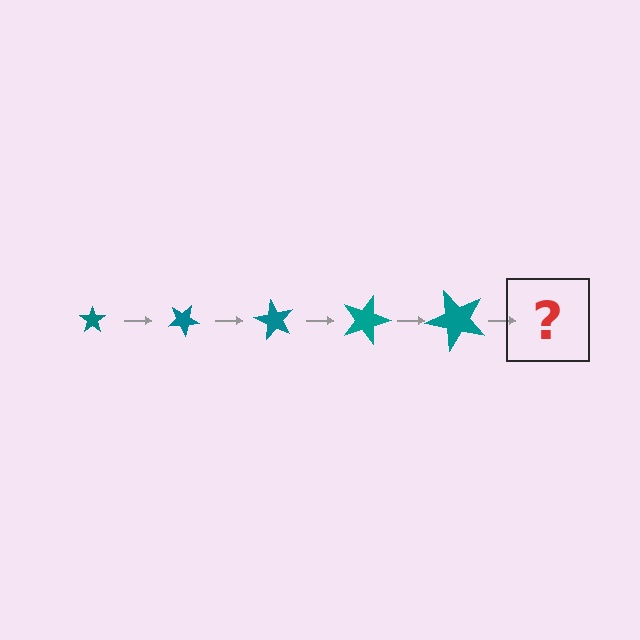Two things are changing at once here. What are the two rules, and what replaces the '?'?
The two rules are that the star grows larger each step and it rotates 30 degrees each step. The '?' should be a star, larger than the previous one and rotated 150 degrees from the start.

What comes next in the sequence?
The next element should be a star, larger than the previous one and rotated 150 degrees from the start.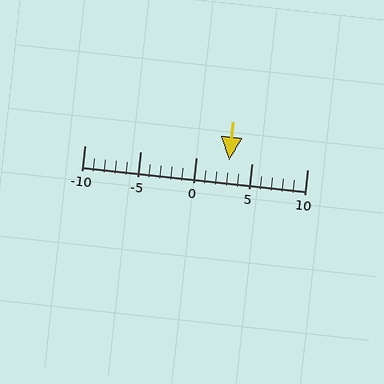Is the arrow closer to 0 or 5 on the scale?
The arrow is closer to 5.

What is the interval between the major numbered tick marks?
The major tick marks are spaced 5 units apart.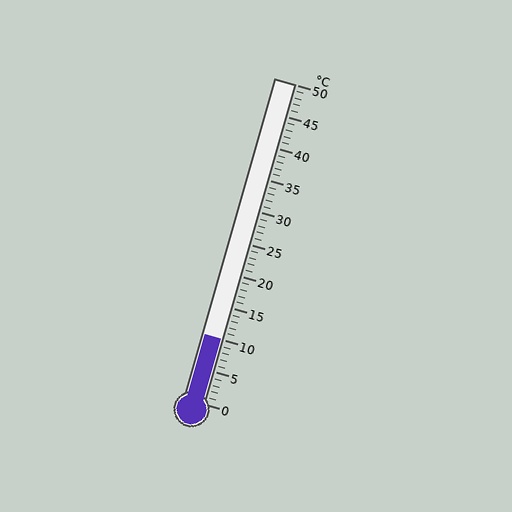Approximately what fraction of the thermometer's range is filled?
The thermometer is filled to approximately 20% of its range.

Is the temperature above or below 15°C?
The temperature is below 15°C.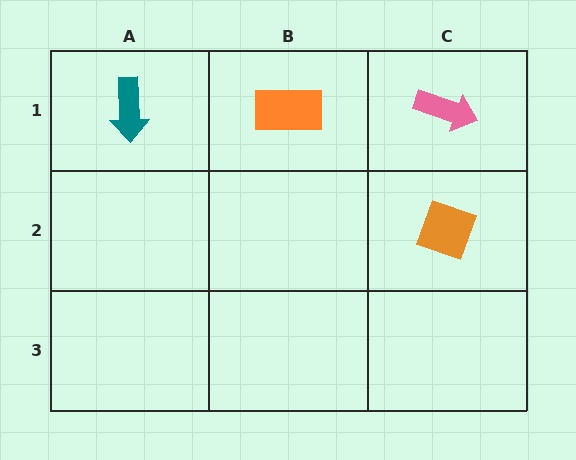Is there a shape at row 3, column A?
No, that cell is empty.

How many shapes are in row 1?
3 shapes.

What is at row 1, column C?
A pink arrow.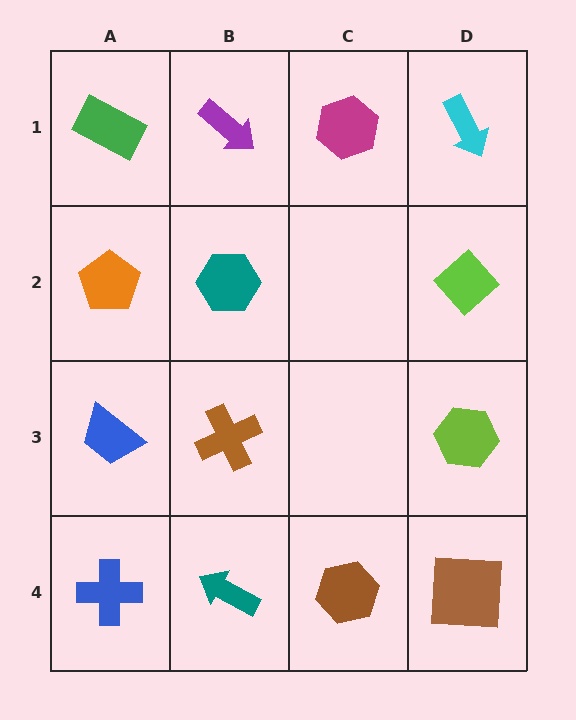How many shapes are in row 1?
4 shapes.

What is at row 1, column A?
A green rectangle.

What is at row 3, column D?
A lime hexagon.